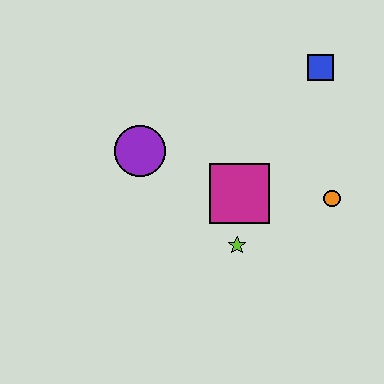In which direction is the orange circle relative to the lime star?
The orange circle is to the right of the lime star.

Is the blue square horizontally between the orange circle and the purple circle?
Yes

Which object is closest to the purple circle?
The magenta square is closest to the purple circle.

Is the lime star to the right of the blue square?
No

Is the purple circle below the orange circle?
No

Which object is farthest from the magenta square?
The blue square is farthest from the magenta square.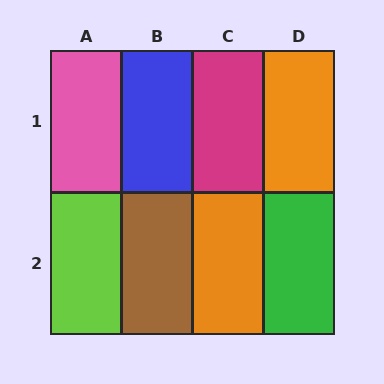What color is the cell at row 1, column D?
Orange.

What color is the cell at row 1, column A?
Pink.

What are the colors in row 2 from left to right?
Lime, brown, orange, green.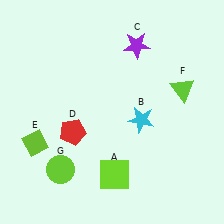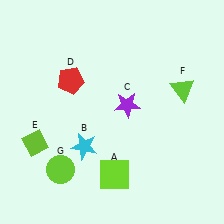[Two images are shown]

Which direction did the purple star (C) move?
The purple star (C) moved down.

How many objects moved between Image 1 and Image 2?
3 objects moved between the two images.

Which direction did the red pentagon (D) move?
The red pentagon (D) moved up.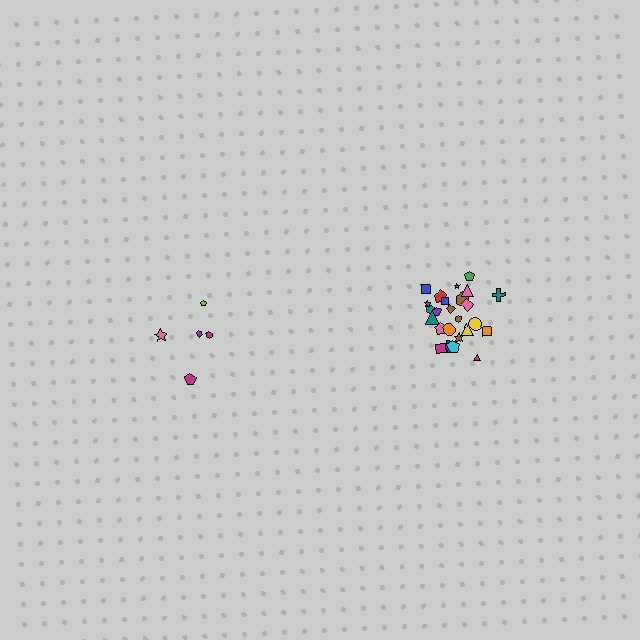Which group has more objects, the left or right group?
The right group.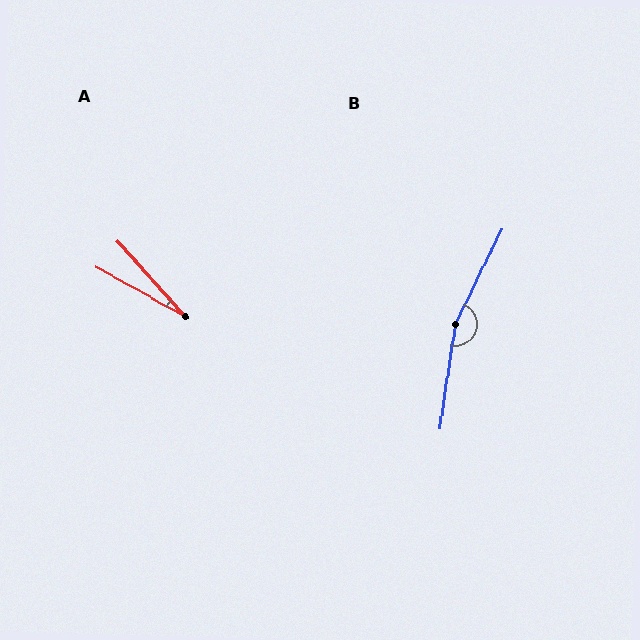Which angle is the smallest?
A, at approximately 19 degrees.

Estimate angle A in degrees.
Approximately 19 degrees.